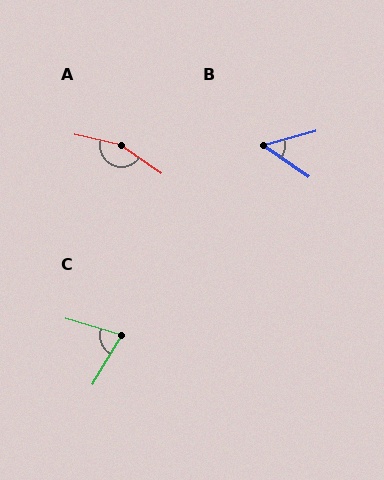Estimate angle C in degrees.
Approximately 76 degrees.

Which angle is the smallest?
B, at approximately 51 degrees.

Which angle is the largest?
A, at approximately 158 degrees.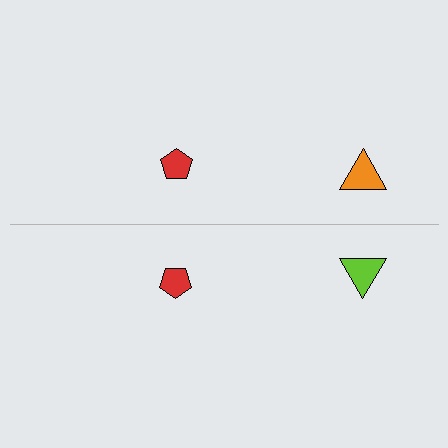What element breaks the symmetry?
The lime triangle on the bottom side breaks the symmetry — its mirror counterpart is orange.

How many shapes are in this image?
There are 4 shapes in this image.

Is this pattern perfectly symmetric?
No, the pattern is not perfectly symmetric. The lime triangle on the bottom side breaks the symmetry — its mirror counterpart is orange.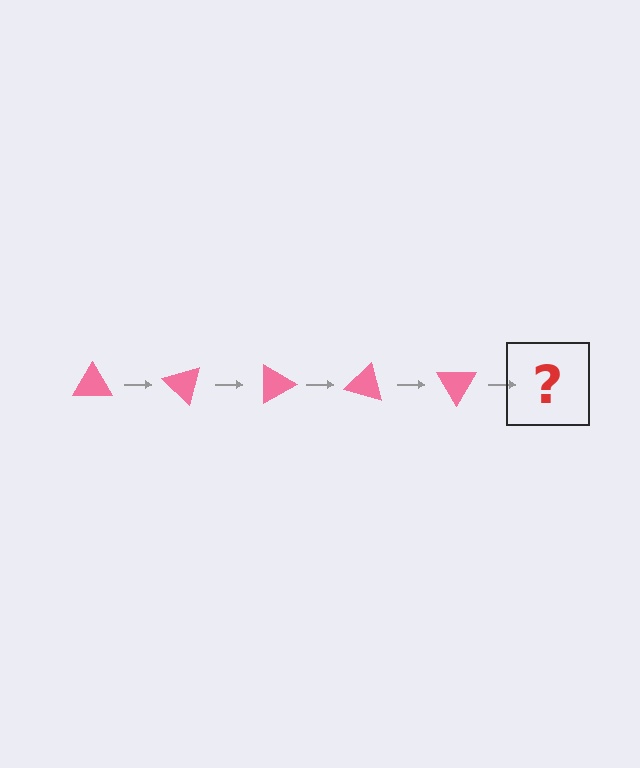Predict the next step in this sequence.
The next step is a pink triangle rotated 225 degrees.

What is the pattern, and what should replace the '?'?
The pattern is that the triangle rotates 45 degrees each step. The '?' should be a pink triangle rotated 225 degrees.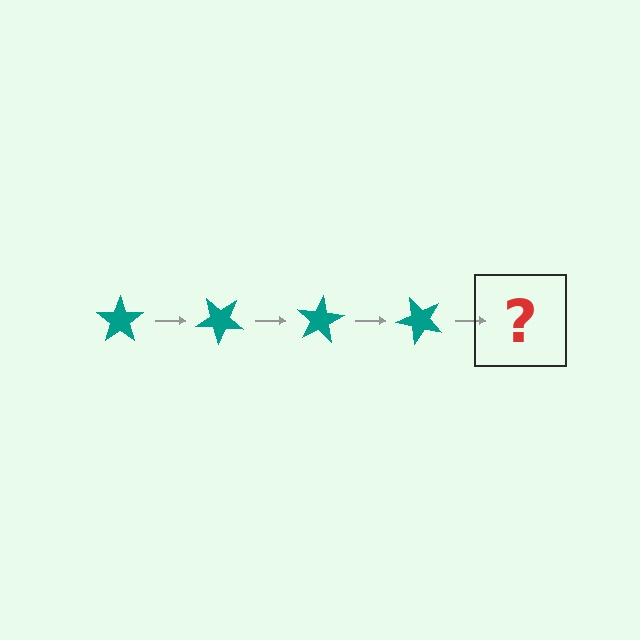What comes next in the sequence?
The next element should be a teal star rotated 160 degrees.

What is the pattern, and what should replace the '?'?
The pattern is that the star rotates 40 degrees each step. The '?' should be a teal star rotated 160 degrees.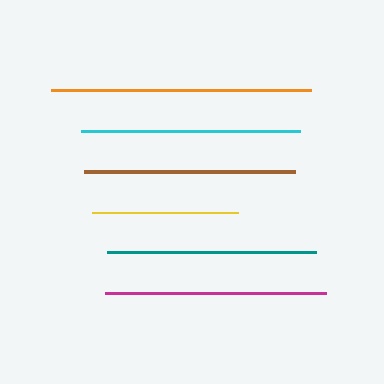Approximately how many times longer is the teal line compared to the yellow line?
The teal line is approximately 1.4 times the length of the yellow line.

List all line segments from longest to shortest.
From longest to shortest: orange, magenta, cyan, brown, teal, yellow.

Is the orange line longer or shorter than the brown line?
The orange line is longer than the brown line.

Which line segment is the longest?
The orange line is the longest at approximately 260 pixels.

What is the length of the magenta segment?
The magenta segment is approximately 221 pixels long.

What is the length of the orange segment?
The orange segment is approximately 260 pixels long.